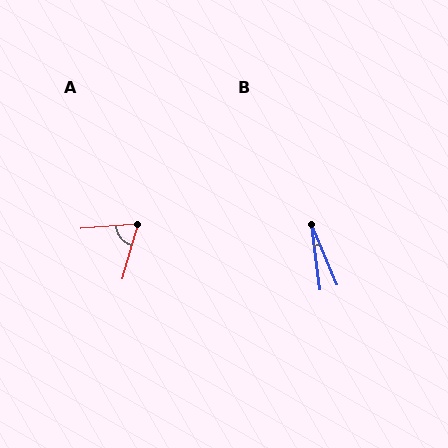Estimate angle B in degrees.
Approximately 16 degrees.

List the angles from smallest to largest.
B (16°), A (70°).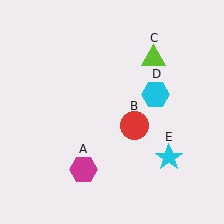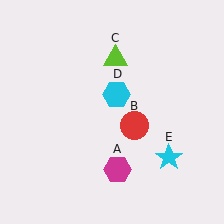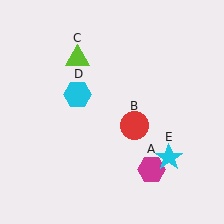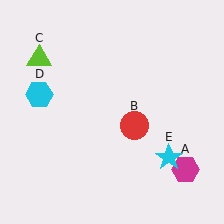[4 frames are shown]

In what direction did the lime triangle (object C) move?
The lime triangle (object C) moved left.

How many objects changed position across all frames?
3 objects changed position: magenta hexagon (object A), lime triangle (object C), cyan hexagon (object D).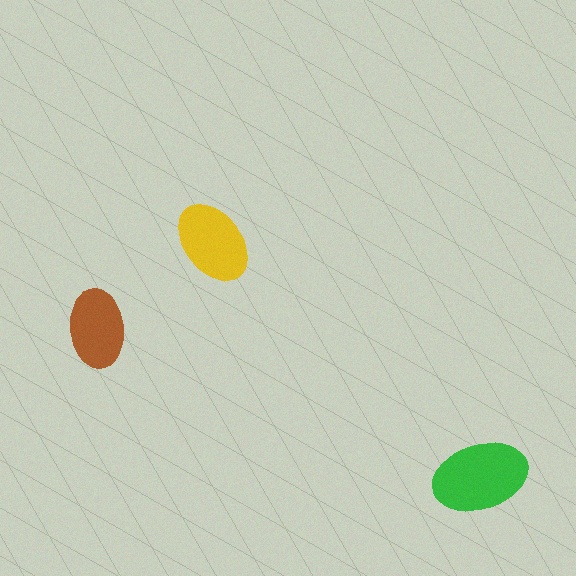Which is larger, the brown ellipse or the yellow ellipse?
The yellow one.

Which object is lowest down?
The green ellipse is bottommost.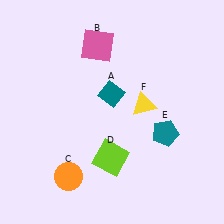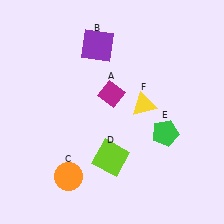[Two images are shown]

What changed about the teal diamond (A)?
In Image 1, A is teal. In Image 2, it changed to magenta.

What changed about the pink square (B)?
In Image 1, B is pink. In Image 2, it changed to purple.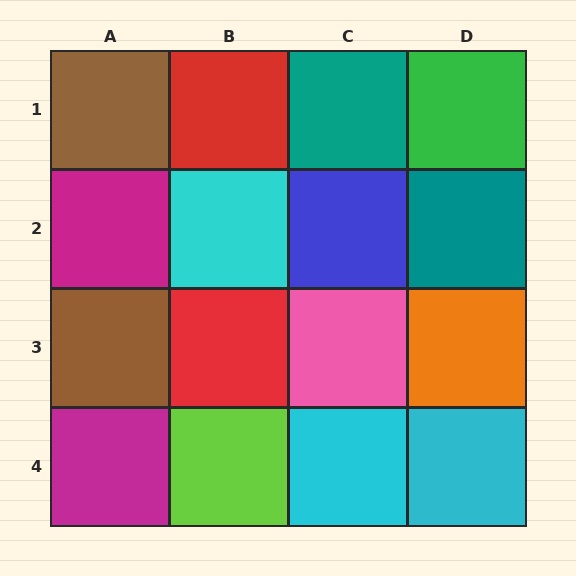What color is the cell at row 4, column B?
Lime.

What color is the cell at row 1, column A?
Brown.